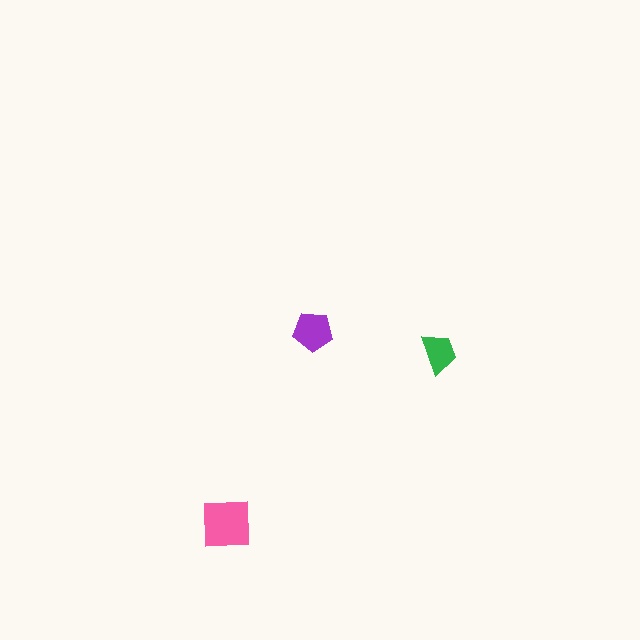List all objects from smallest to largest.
The green trapezoid, the purple pentagon, the pink square.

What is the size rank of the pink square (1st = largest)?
1st.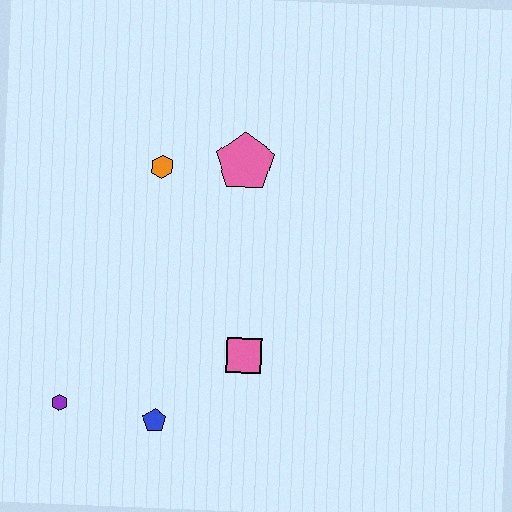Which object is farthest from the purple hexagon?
The pink pentagon is farthest from the purple hexagon.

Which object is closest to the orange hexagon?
The pink pentagon is closest to the orange hexagon.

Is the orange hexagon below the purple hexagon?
No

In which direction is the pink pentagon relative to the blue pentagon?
The pink pentagon is above the blue pentagon.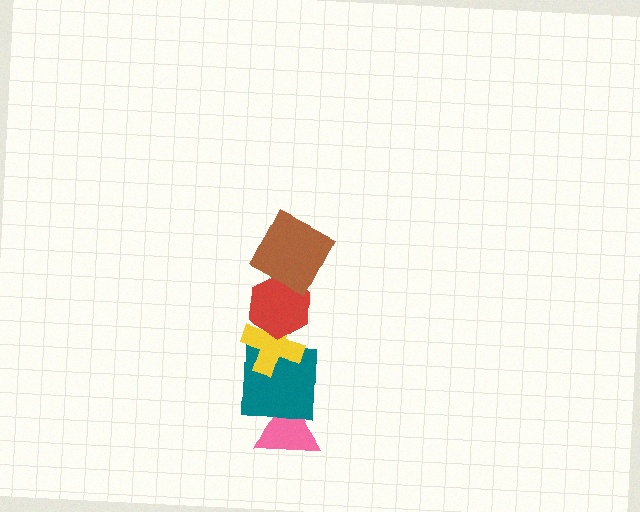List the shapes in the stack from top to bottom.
From top to bottom: the brown square, the red hexagon, the yellow cross, the teal square, the pink triangle.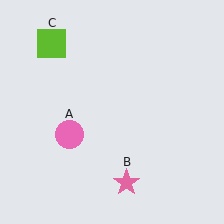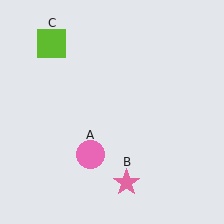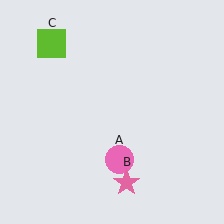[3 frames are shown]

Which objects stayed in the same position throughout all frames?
Pink star (object B) and lime square (object C) remained stationary.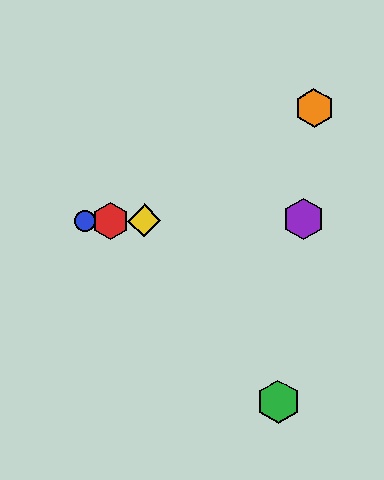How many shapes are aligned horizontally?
4 shapes (the red hexagon, the blue circle, the yellow diamond, the purple hexagon) are aligned horizontally.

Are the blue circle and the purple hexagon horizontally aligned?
Yes, both are at y≈221.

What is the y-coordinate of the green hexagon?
The green hexagon is at y≈402.